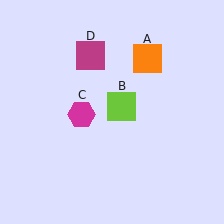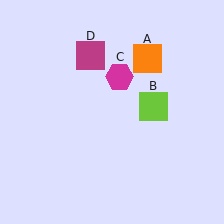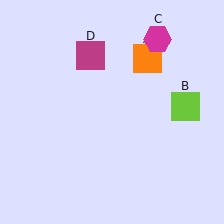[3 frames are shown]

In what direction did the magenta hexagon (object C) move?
The magenta hexagon (object C) moved up and to the right.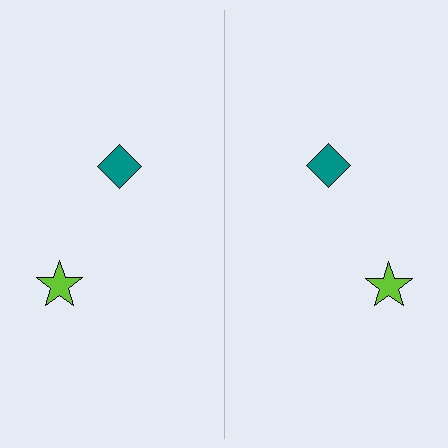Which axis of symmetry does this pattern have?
The pattern has a vertical axis of symmetry running through the center of the image.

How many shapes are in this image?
There are 4 shapes in this image.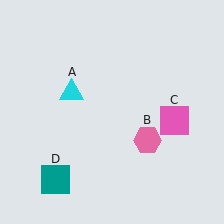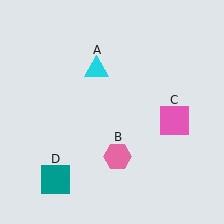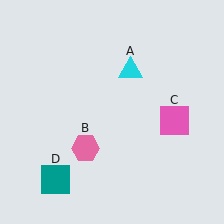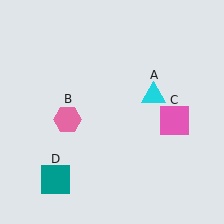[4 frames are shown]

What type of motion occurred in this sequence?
The cyan triangle (object A), pink hexagon (object B) rotated clockwise around the center of the scene.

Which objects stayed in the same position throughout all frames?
Pink square (object C) and teal square (object D) remained stationary.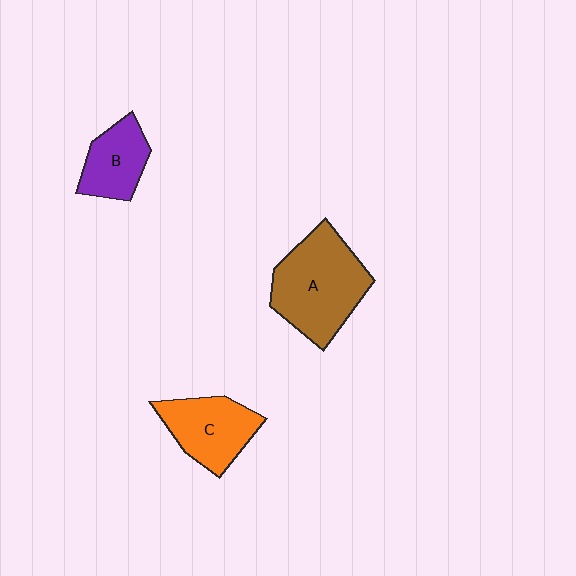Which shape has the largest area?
Shape A (brown).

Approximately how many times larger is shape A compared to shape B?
Approximately 1.9 times.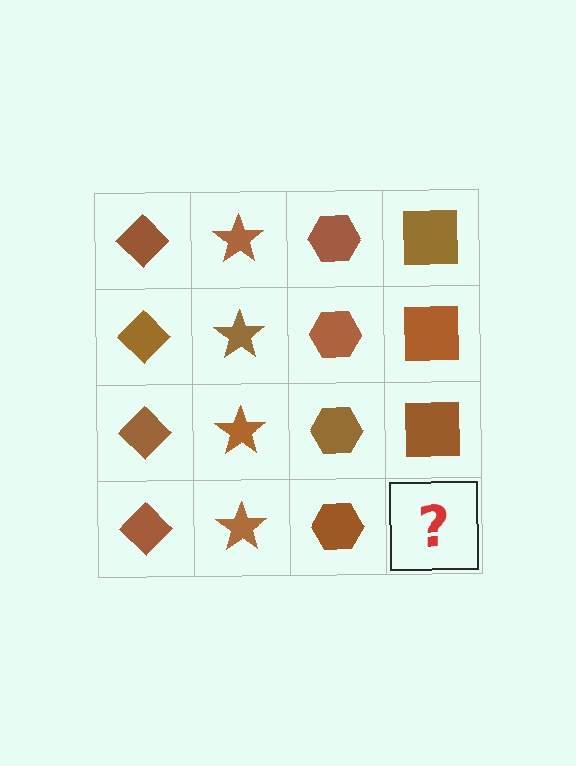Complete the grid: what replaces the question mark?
The question mark should be replaced with a brown square.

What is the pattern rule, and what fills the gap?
The rule is that each column has a consistent shape. The gap should be filled with a brown square.